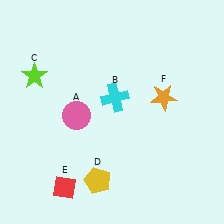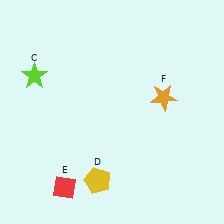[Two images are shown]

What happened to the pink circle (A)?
The pink circle (A) was removed in Image 2. It was in the bottom-left area of Image 1.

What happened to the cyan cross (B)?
The cyan cross (B) was removed in Image 2. It was in the top-right area of Image 1.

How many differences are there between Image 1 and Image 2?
There are 2 differences between the two images.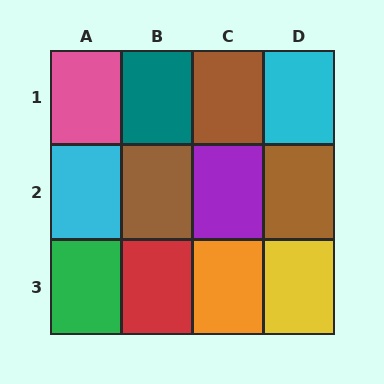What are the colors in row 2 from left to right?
Cyan, brown, purple, brown.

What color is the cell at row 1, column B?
Teal.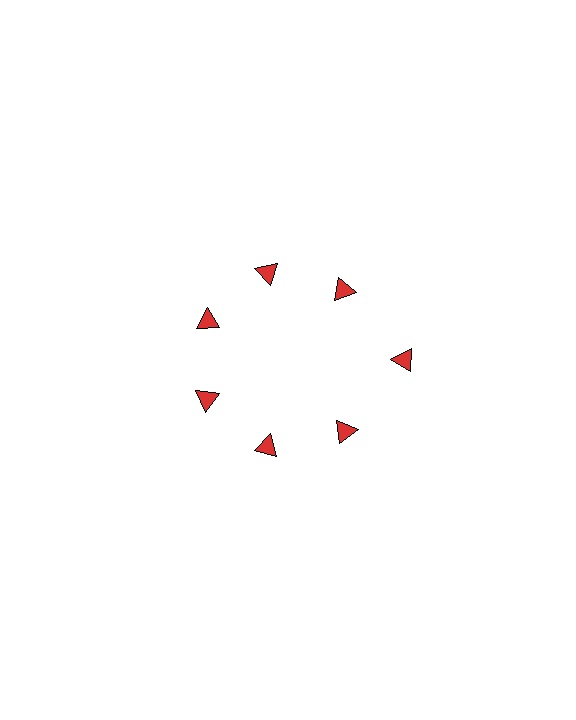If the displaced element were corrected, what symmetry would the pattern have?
It would have 7-fold rotational symmetry — the pattern would map onto itself every 51 degrees.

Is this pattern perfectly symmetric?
No. The 7 red triangles are arranged in a ring, but one element near the 3 o'clock position is pushed outward from the center, breaking the 7-fold rotational symmetry.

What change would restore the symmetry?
The symmetry would be restored by moving it inward, back onto the ring so that all 7 triangles sit at equal angles and equal distance from the center.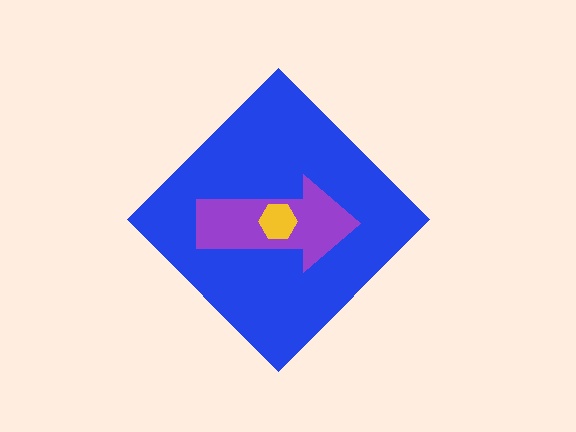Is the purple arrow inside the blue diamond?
Yes.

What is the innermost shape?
The yellow hexagon.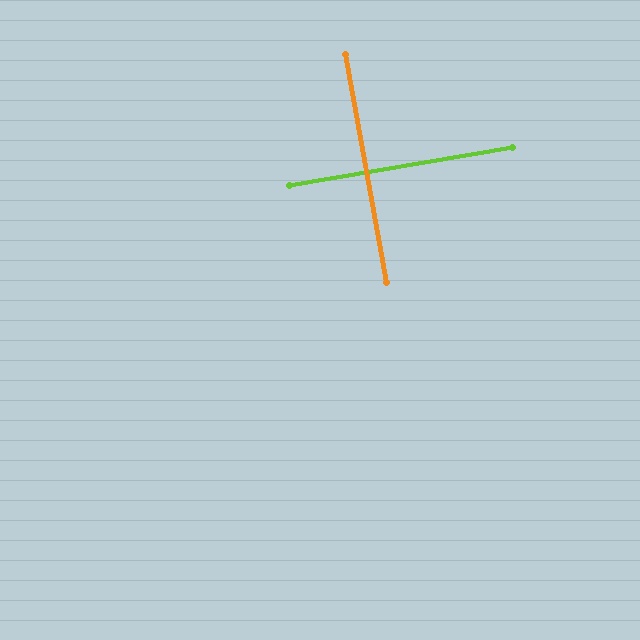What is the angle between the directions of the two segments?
Approximately 89 degrees.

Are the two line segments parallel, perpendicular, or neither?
Perpendicular — they meet at approximately 89°.